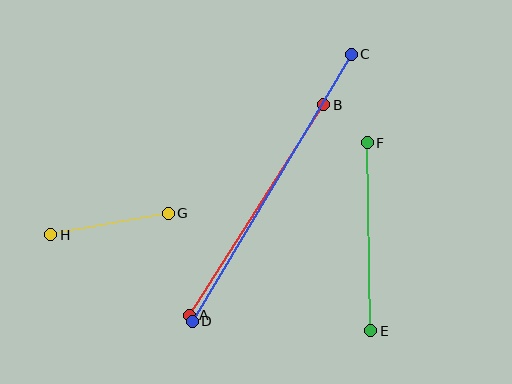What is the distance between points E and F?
The distance is approximately 188 pixels.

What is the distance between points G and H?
The distance is approximately 119 pixels.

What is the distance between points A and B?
The distance is approximately 250 pixels.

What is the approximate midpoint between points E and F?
The midpoint is at approximately (369, 237) pixels.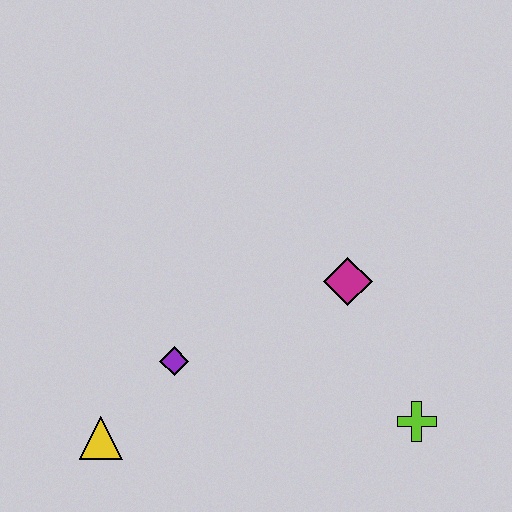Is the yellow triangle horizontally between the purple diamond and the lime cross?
No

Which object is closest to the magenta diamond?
The lime cross is closest to the magenta diamond.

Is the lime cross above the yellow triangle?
Yes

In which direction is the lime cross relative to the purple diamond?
The lime cross is to the right of the purple diamond.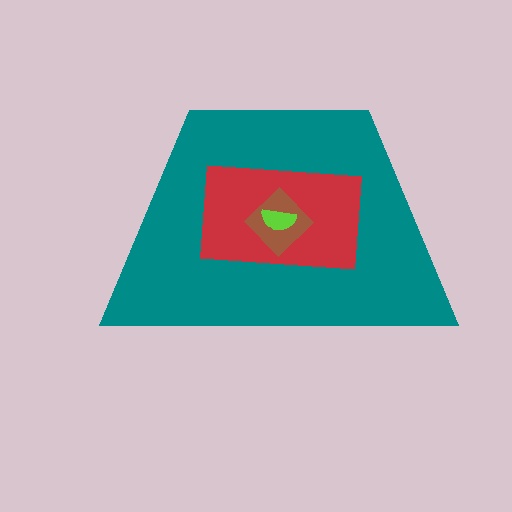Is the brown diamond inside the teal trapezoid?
Yes.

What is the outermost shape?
The teal trapezoid.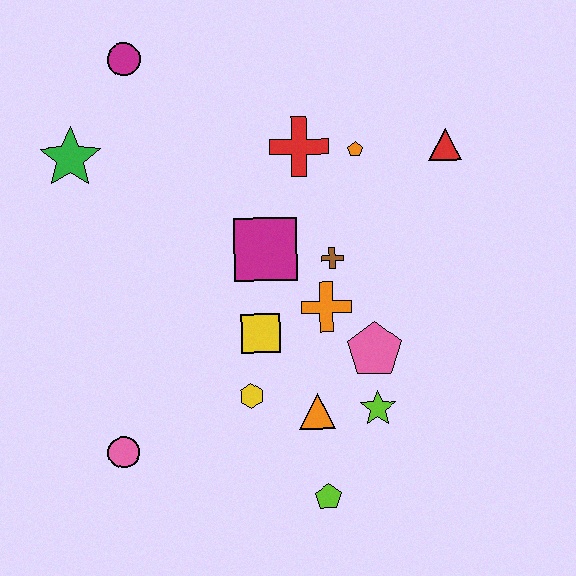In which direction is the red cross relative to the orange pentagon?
The red cross is to the left of the orange pentagon.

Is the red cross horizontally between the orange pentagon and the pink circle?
Yes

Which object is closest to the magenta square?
The brown cross is closest to the magenta square.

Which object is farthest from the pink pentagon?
The magenta circle is farthest from the pink pentagon.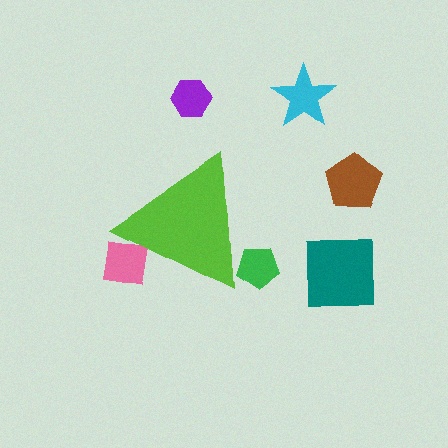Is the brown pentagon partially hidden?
No, the brown pentagon is fully visible.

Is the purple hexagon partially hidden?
No, the purple hexagon is fully visible.